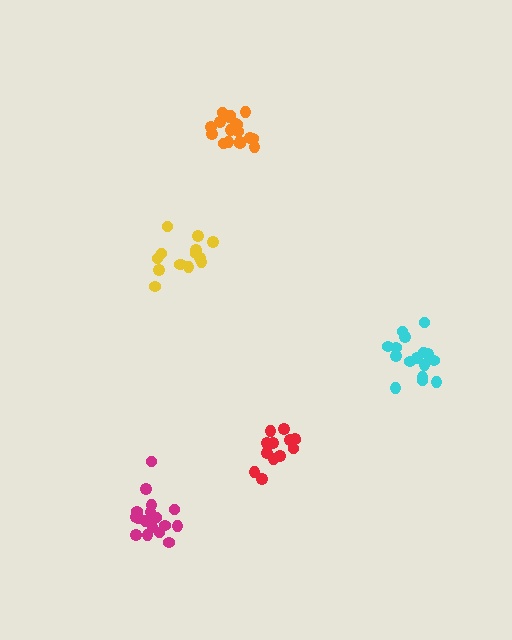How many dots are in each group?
Group 1: 16 dots, Group 2: 18 dots, Group 3: 18 dots, Group 4: 13 dots, Group 5: 14 dots (79 total).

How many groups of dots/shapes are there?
There are 5 groups.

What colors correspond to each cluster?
The clusters are colored: cyan, magenta, orange, red, yellow.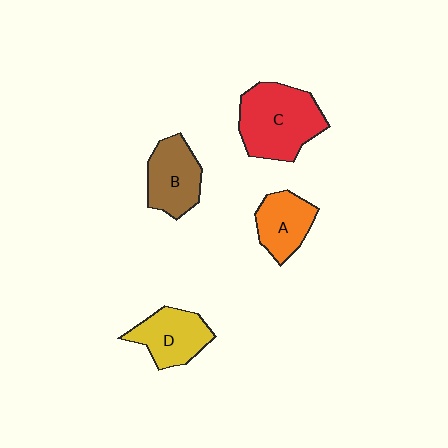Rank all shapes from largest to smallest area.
From largest to smallest: C (red), B (brown), D (yellow), A (orange).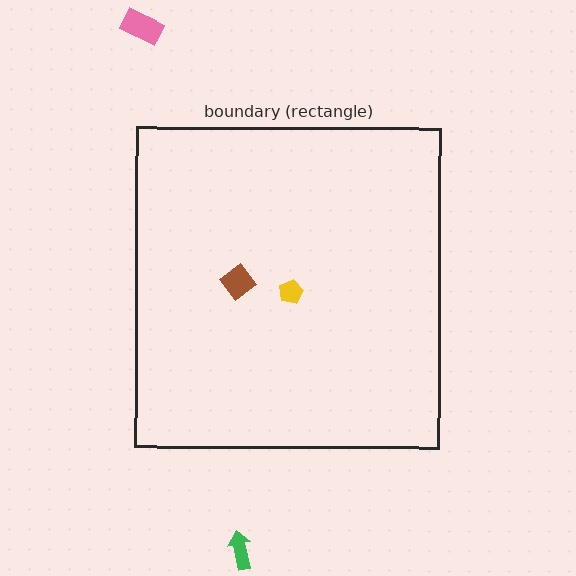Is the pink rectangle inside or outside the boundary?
Outside.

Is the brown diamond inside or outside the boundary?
Inside.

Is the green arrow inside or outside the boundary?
Outside.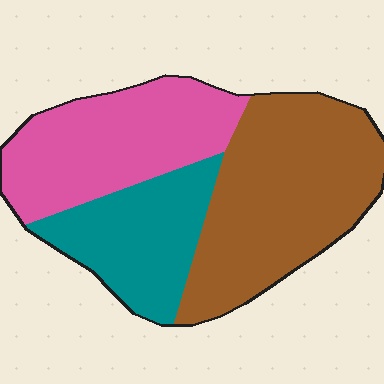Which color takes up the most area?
Brown, at roughly 45%.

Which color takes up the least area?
Teal, at roughly 25%.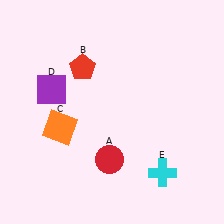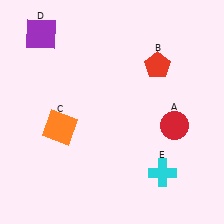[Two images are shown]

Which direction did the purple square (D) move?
The purple square (D) moved up.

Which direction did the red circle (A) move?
The red circle (A) moved right.